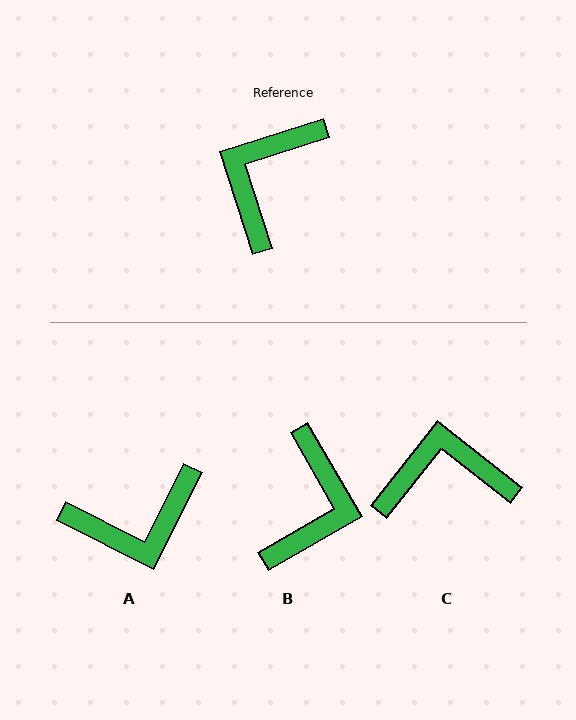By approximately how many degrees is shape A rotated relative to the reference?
Approximately 135 degrees counter-clockwise.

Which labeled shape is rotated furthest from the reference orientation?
B, about 168 degrees away.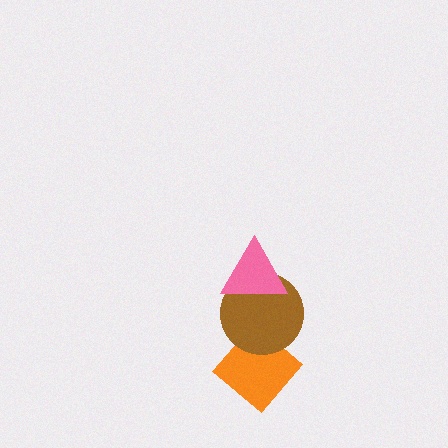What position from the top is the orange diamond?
The orange diamond is 3rd from the top.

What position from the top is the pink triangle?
The pink triangle is 1st from the top.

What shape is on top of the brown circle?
The pink triangle is on top of the brown circle.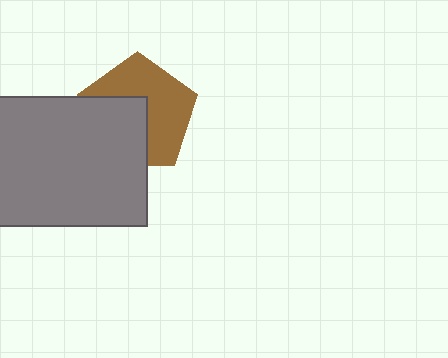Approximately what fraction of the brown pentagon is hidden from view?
Roughly 43% of the brown pentagon is hidden behind the gray rectangle.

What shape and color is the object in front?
The object in front is a gray rectangle.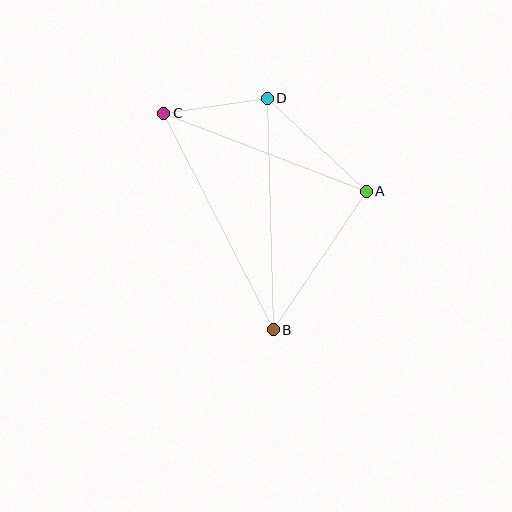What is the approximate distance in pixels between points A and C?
The distance between A and C is approximately 217 pixels.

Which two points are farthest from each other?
Points B and C are farthest from each other.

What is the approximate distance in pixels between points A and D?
The distance between A and D is approximately 136 pixels.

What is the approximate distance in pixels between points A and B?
The distance between A and B is approximately 166 pixels.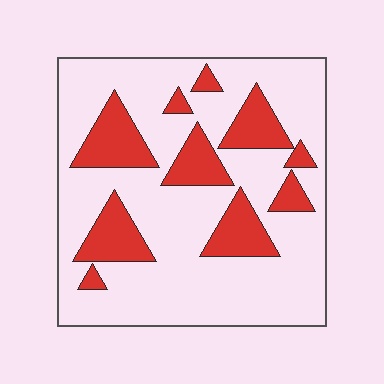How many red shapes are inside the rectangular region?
10.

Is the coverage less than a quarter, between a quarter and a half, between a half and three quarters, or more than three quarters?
Less than a quarter.